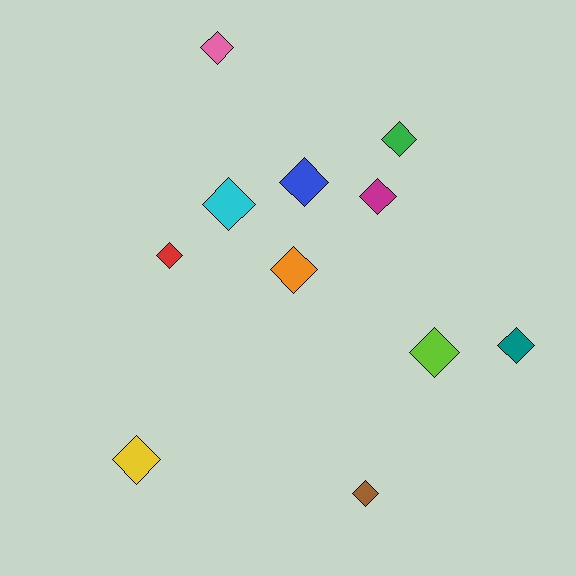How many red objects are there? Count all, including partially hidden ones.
There is 1 red object.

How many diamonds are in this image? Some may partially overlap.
There are 11 diamonds.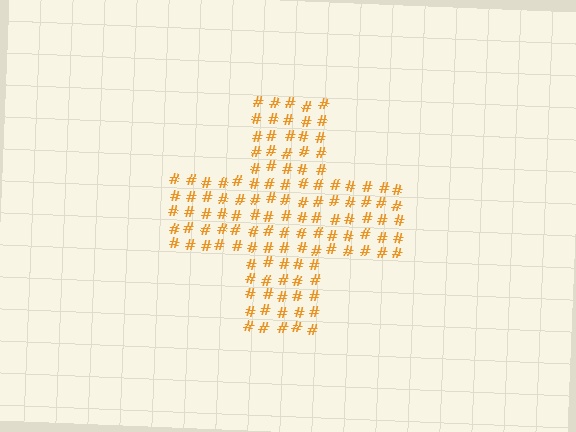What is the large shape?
The large shape is a cross.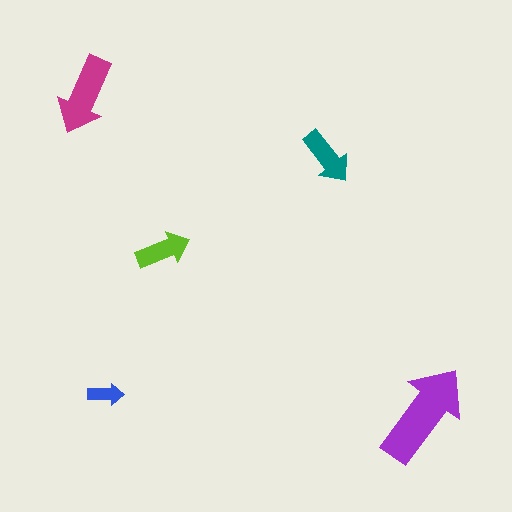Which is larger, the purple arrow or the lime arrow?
The purple one.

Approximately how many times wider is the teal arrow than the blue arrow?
About 1.5 times wider.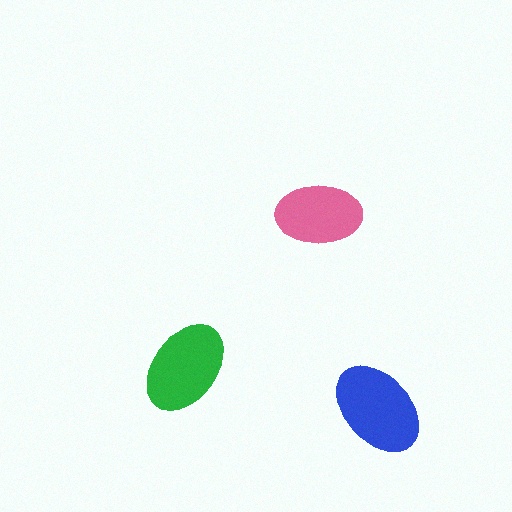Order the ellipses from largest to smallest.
the blue one, the green one, the pink one.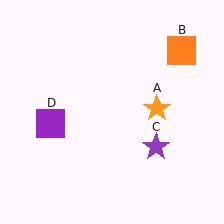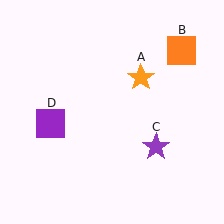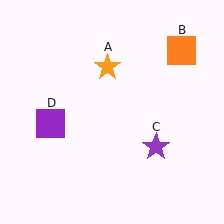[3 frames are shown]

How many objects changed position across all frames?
1 object changed position: orange star (object A).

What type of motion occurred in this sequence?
The orange star (object A) rotated counterclockwise around the center of the scene.